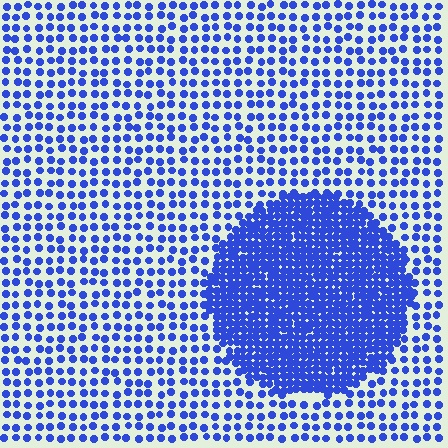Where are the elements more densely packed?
The elements are more densely packed inside the circle boundary.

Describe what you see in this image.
The image contains small blue elements arranged at two different densities. A circle-shaped region is visible where the elements are more densely packed than the surrounding area.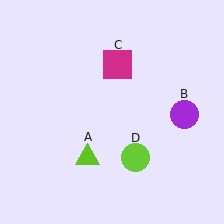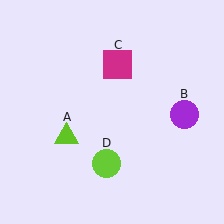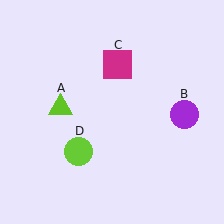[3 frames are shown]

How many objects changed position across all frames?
2 objects changed position: lime triangle (object A), lime circle (object D).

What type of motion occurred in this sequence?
The lime triangle (object A), lime circle (object D) rotated clockwise around the center of the scene.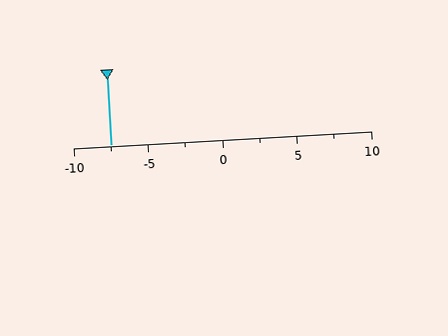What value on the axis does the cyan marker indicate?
The marker indicates approximately -7.5.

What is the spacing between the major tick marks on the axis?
The major ticks are spaced 5 apart.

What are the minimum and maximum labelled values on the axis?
The axis runs from -10 to 10.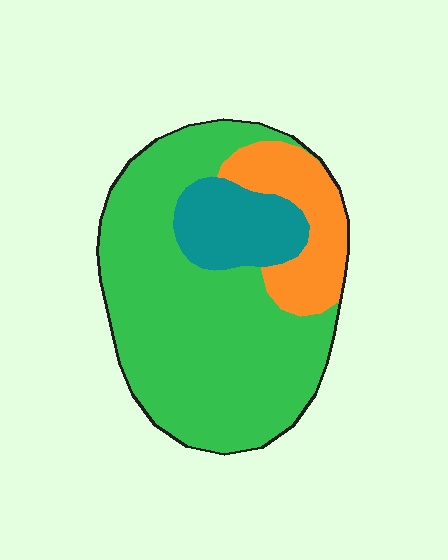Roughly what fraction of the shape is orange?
Orange takes up less than a quarter of the shape.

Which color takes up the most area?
Green, at roughly 70%.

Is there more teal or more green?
Green.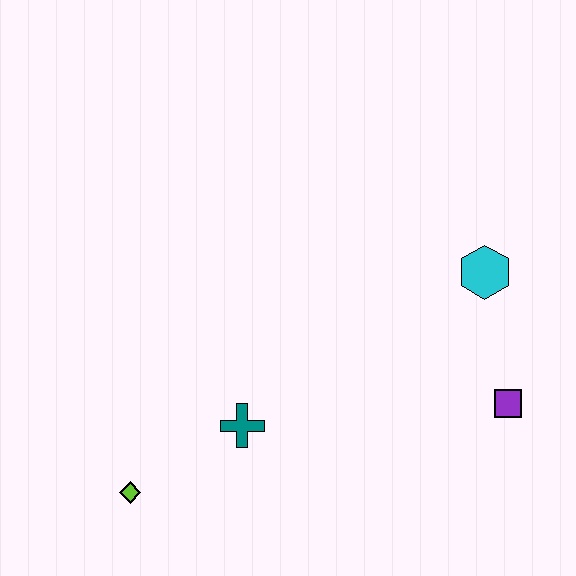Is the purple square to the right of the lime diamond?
Yes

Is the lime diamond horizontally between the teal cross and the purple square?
No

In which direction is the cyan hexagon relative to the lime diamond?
The cyan hexagon is to the right of the lime diamond.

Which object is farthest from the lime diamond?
The cyan hexagon is farthest from the lime diamond.